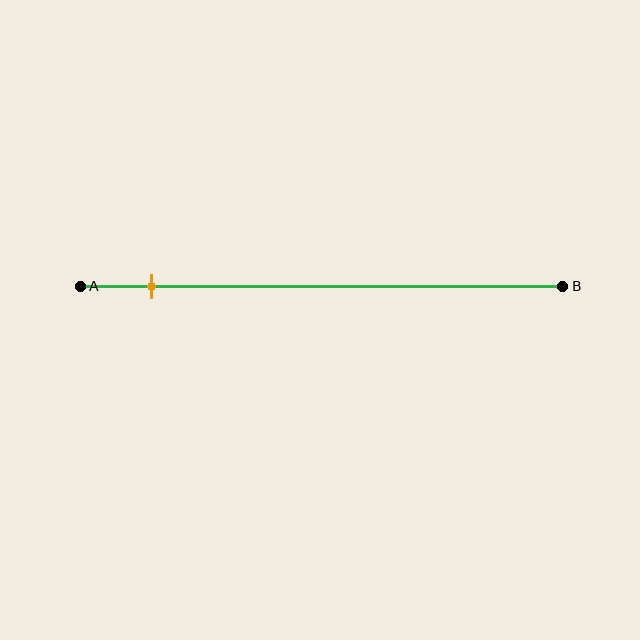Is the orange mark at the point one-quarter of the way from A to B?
No, the mark is at about 15% from A, not at the 25% one-quarter point.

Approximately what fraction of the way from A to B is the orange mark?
The orange mark is approximately 15% of the way from A to B.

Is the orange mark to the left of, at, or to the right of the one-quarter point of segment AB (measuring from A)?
The orange mark is to the left of the one-quarter point of segment AB.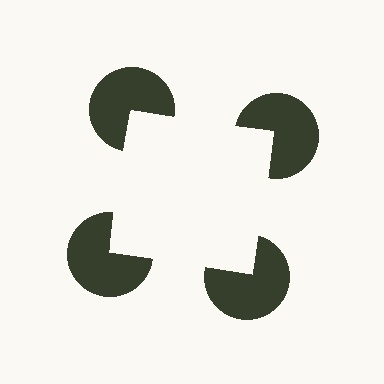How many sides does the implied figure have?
4 sides.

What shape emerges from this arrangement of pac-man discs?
An illusory square — its edges are inferred from the aligned wedge cuts in the pac-man discs, not physically drawn.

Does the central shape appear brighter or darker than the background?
It typically appears slightly brighter than the background, even though no actual brightness change is drawn.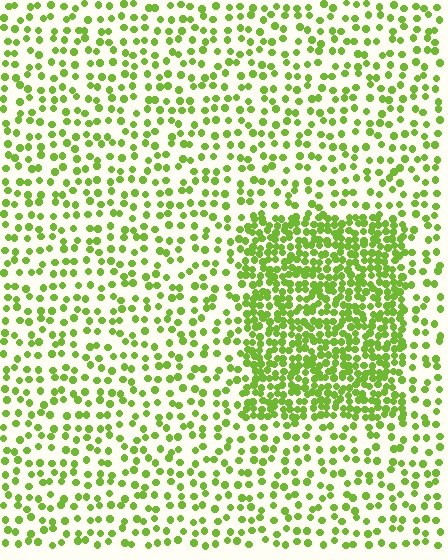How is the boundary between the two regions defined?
The boundary is defined by a change in element density (approximately 2.5x ratio). All elements are the same color, size, and shape.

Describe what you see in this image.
The image contains small lime elements arranged at two different densities. A rectangle-shaped region is visible where the elements are more densely packed than the surrounding area.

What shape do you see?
I see a rectangle.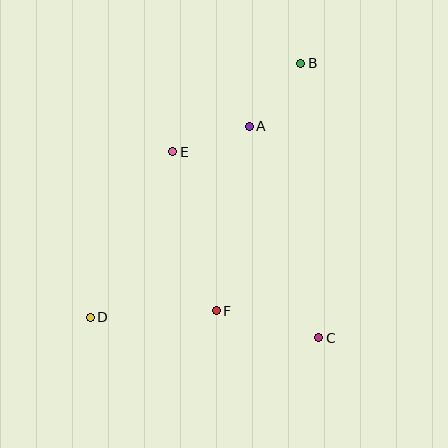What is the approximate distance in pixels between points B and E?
The distance between B and E is approximately 155 pixels.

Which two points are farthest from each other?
Points B and D are farthest from each other.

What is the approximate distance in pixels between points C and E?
The distance between C and E is approximately 237 pixels.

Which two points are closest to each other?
Points A and E are closest to each other.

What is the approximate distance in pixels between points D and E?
The distance between D and E is approximately 185 pixels.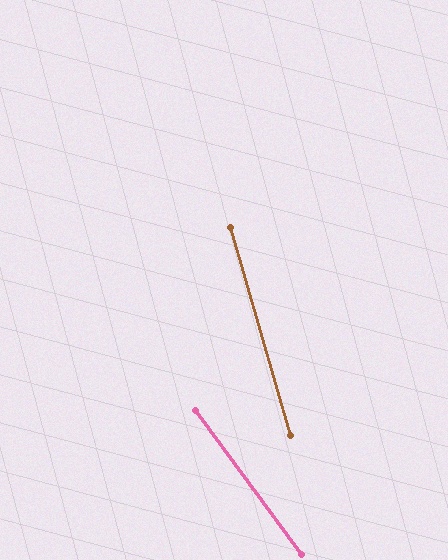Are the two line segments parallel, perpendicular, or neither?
Neither parallel nor perpendicular — they differ by about 20°.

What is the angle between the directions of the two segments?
Approximately 20 degrees.